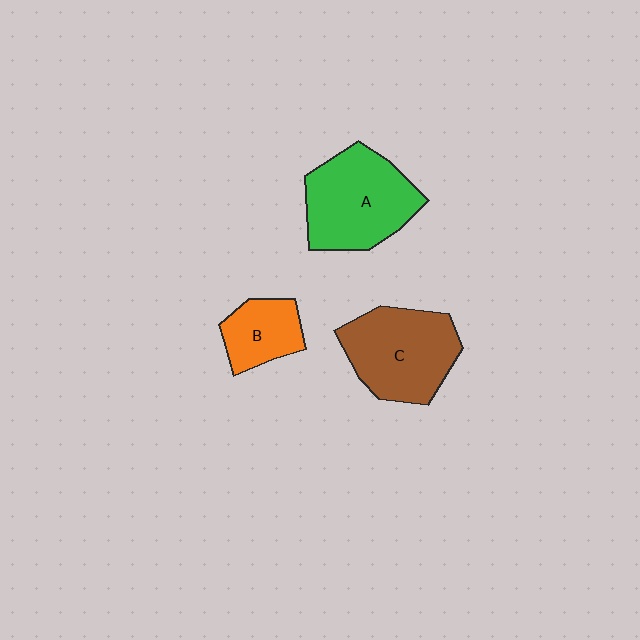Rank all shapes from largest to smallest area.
From largest to smallest: A (green), C (brown), B (orange).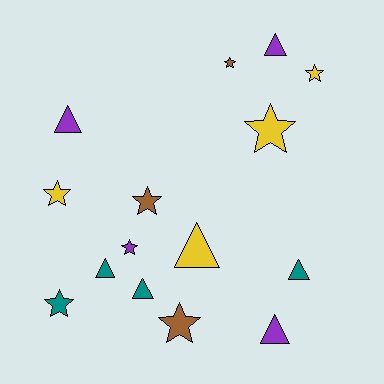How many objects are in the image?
There are 15 objects.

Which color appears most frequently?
Purple, with 4 objects.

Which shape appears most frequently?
Star, with 8 objects.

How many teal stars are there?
There is 1 teal star.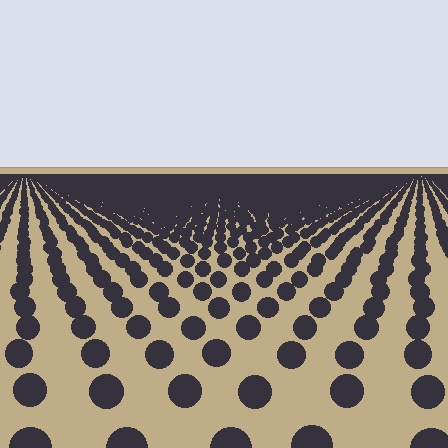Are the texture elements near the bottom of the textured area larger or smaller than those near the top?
Larger. Near the bottom, elements are closer to the viewer and appear at a bigger on-screen size.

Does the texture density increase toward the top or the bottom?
Density increases toward the top.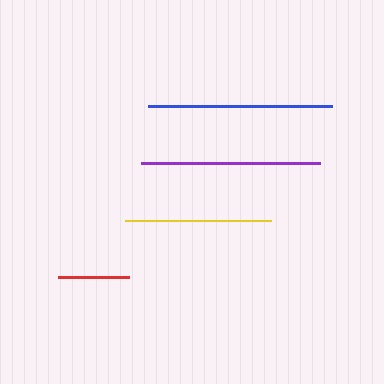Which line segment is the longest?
The blue line is the longest at approximately 183 pixels.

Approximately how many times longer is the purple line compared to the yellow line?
The purple line is approximately 1.2 times the length of the yellow line.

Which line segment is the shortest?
The red line is the shortest at approximately 70 pixels.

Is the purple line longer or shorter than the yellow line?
The purple line is longer than the yellow line.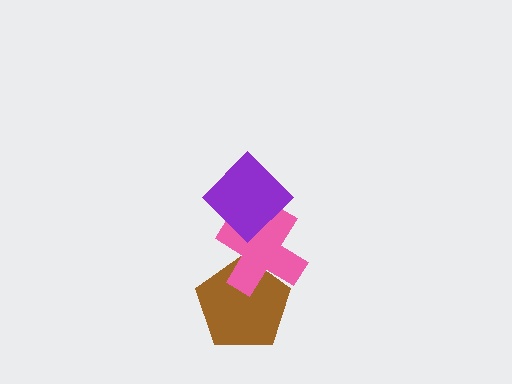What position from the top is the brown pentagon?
The brown pentagon is 3rd from the top.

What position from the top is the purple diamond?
The purple diamond is 1st from the top.